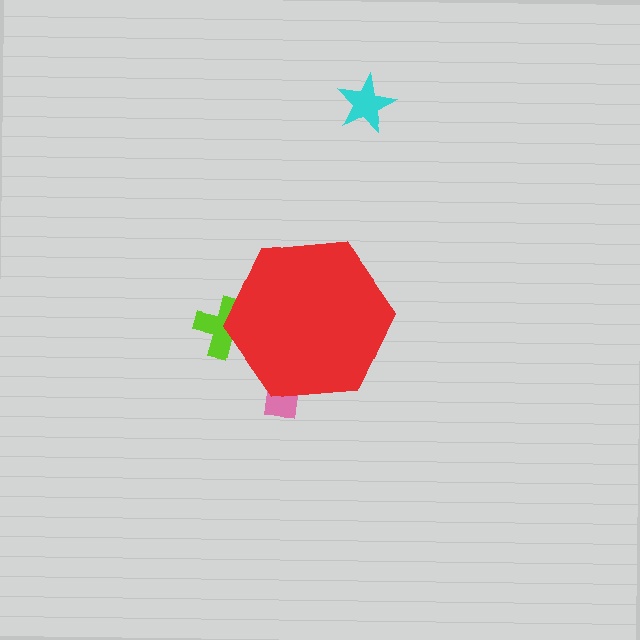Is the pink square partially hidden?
Yes, the pink square is partially hidden behind the red hexagon.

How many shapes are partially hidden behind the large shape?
2 shapes are partially hidden.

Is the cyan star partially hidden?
No, the cyan star is fully visible.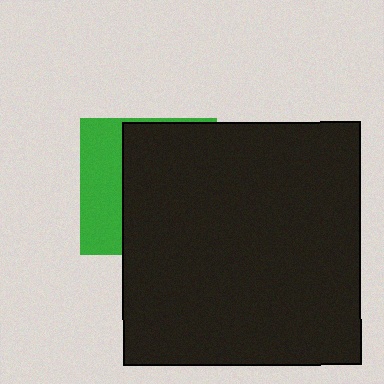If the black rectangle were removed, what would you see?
You would see the complete green square.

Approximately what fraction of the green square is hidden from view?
Roughly 68% of the green square is hidden behind the black rectangle.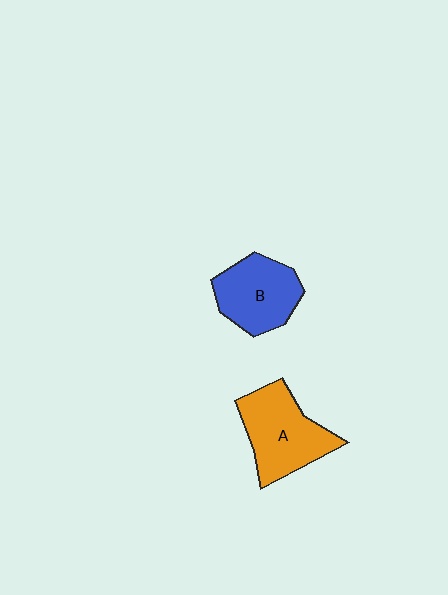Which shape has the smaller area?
Shape B (blue).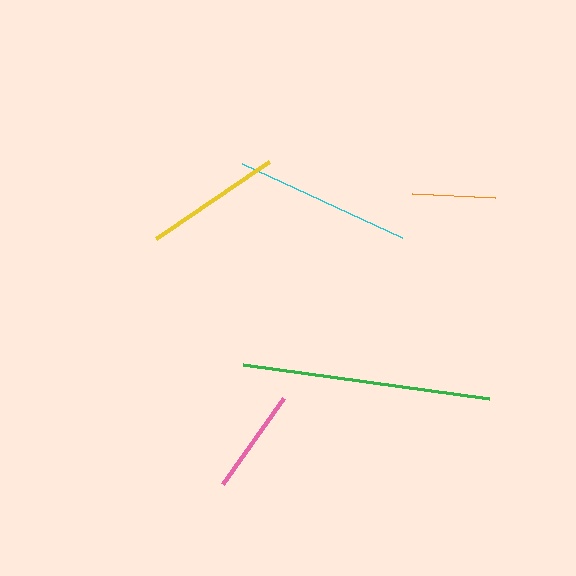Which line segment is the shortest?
The orange line is the shortest at approximately 83 pixels.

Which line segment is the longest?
The green line is the longest at approximately 249 pixels.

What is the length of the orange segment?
The orange segment is approximately 83 pixels long.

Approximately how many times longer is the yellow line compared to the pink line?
The yellow line is approximately 1.3 times the length of the pink line.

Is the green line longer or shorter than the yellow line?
The green line is longer than the yellow line.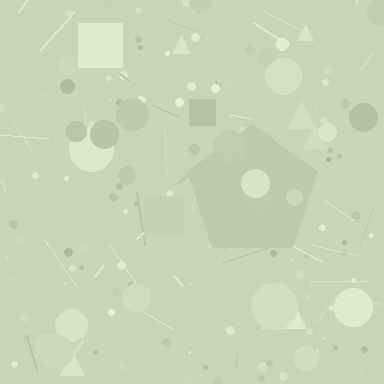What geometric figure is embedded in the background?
A pentagon is embedded in the background.